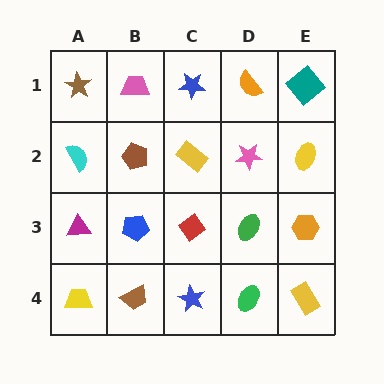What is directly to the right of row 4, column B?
A blue star.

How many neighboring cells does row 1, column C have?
3.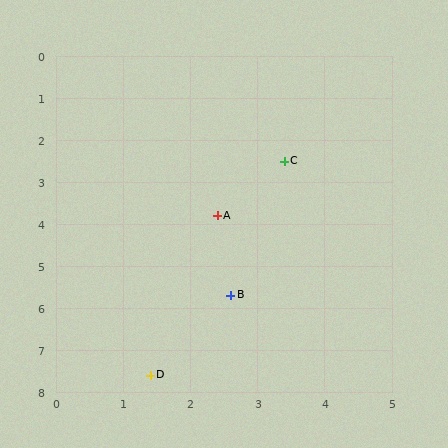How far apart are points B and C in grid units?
Points B and C are about 3.3 grid units apart.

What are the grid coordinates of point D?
Point D is at approximately (1.4, 7.6).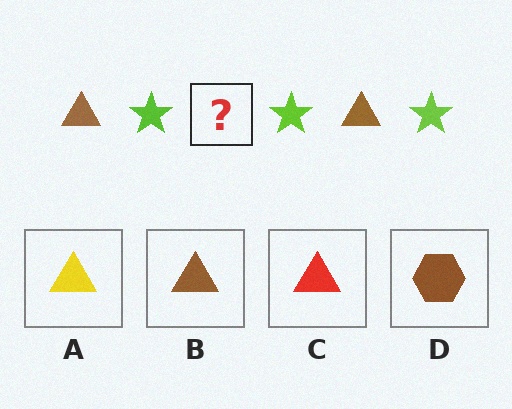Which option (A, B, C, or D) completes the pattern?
B.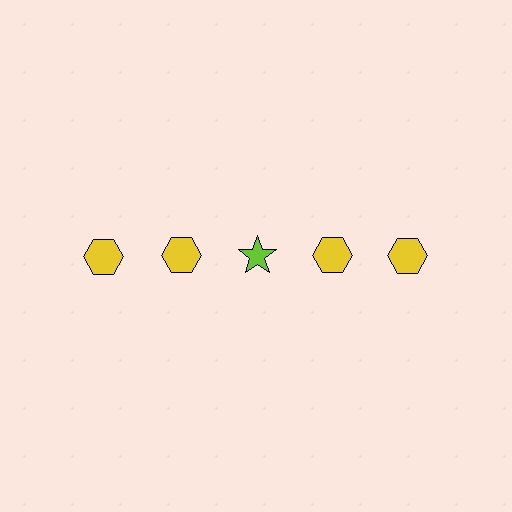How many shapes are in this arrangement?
There are 5 shapes arranged in a grid pattern.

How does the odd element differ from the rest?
It differs in both color (lime instead of yellow) and shape (star instead of hexagon).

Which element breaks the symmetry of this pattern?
The lime star in the top row, center column breaks the symmetry. All other shapes are yellow hexagons.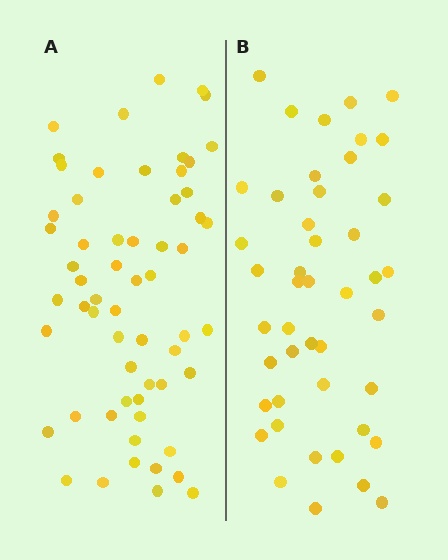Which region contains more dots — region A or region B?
Region A (the left region) has more dots.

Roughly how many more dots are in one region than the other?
Region A has approximately 15 more dots than region B.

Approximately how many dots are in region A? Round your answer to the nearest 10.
About 60 dots.